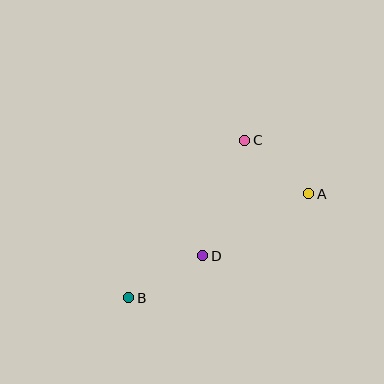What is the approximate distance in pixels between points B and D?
The distance between B and D is approximately 85 pixels.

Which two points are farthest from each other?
Points A and B are farthest from each other.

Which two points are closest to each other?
Points A and C are closest to each other.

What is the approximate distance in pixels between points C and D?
The distance between C and D is approximately 123 pixels.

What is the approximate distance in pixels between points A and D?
The distance between A and D is approximately 123 pixels.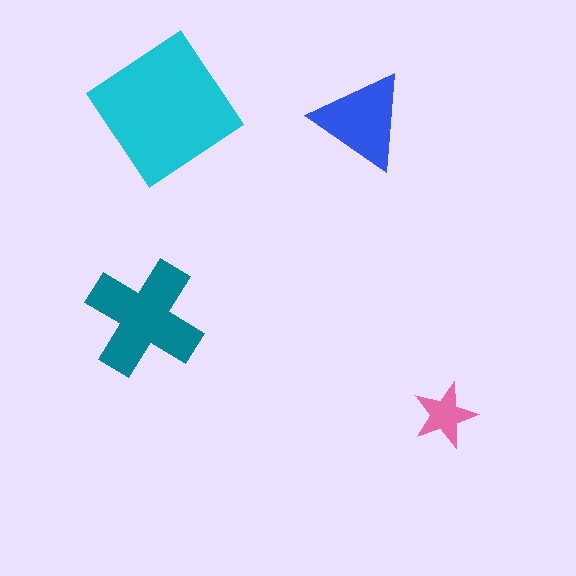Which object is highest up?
The cyan diamond is topmost.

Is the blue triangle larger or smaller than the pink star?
Larger.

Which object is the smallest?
The pink star.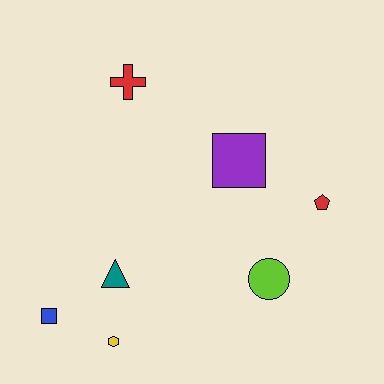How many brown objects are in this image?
There are no brown objects.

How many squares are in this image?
There are 2 squares.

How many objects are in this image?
There are 7 objects.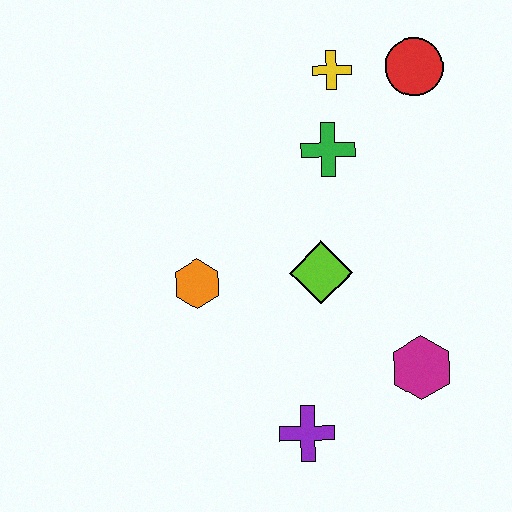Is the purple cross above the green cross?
No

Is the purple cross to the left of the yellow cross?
Yes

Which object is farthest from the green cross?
The purple cross is farthest from the green cross.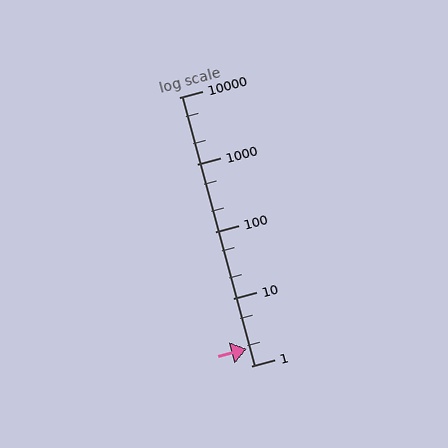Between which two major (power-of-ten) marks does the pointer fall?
The pointer is between 1 and 10.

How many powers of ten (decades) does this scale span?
The scale spans 4 decades, from 1 to 10000.